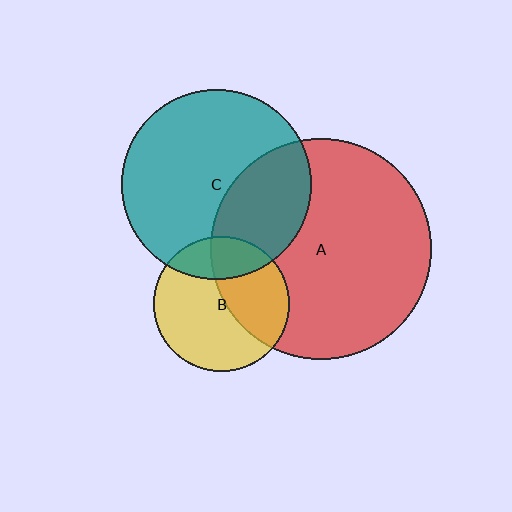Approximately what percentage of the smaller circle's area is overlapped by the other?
Approximately 20%.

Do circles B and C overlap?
Yes.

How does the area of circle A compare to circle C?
Approximately 1.3 times.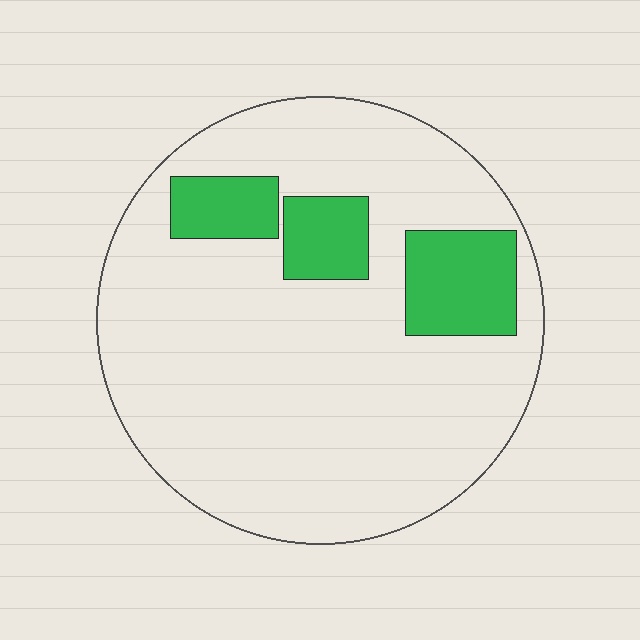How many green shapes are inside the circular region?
3.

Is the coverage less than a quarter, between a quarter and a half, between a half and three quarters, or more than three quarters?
Less than a quarter.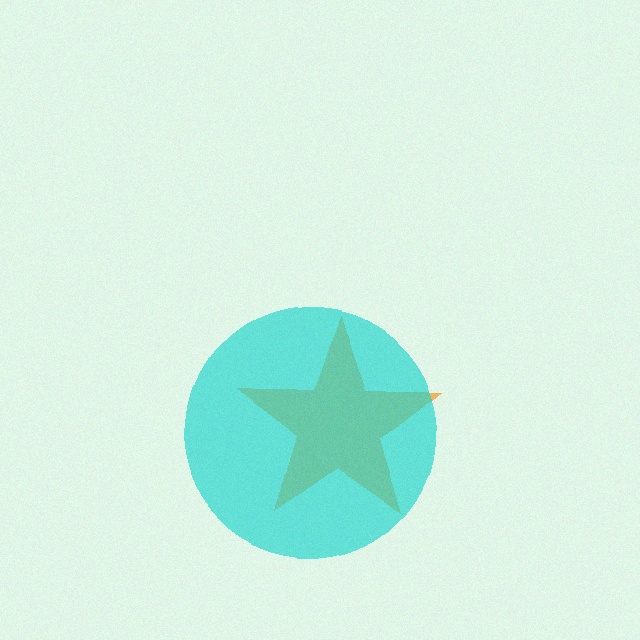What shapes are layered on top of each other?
The layered shapes are: an orange star, a cyan circle.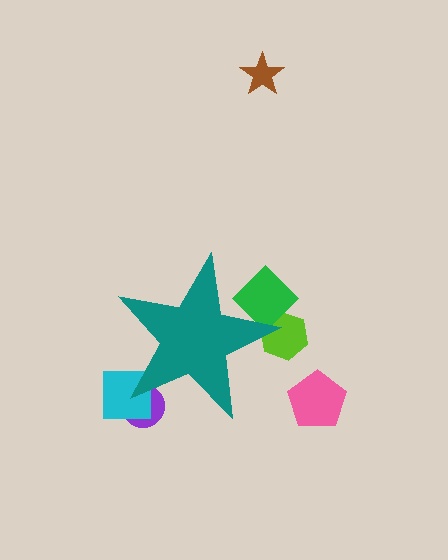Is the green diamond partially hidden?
Yes, the green diamond is partially hidden behind the teal star.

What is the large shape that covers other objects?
A teal star.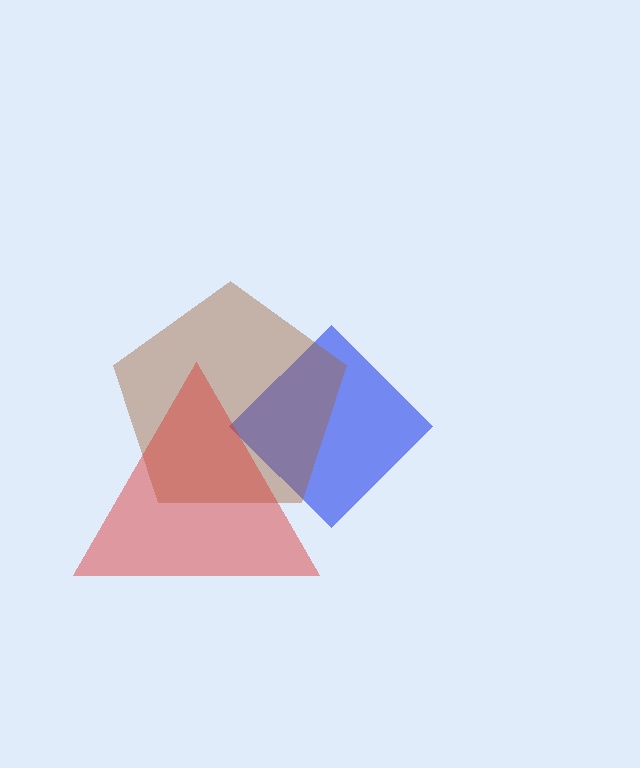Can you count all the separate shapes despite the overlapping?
Yes, there are 3 separate shapes.